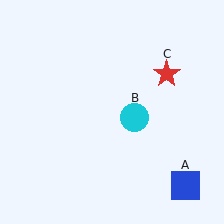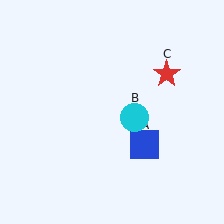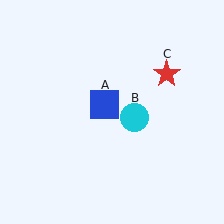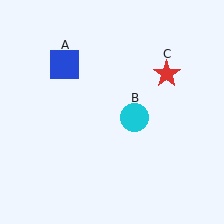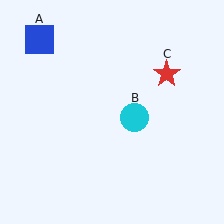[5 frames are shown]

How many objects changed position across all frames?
1 object changed position: blue square (object A).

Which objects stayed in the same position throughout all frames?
Cyan circle (object B) and red star (object C) remained stationary.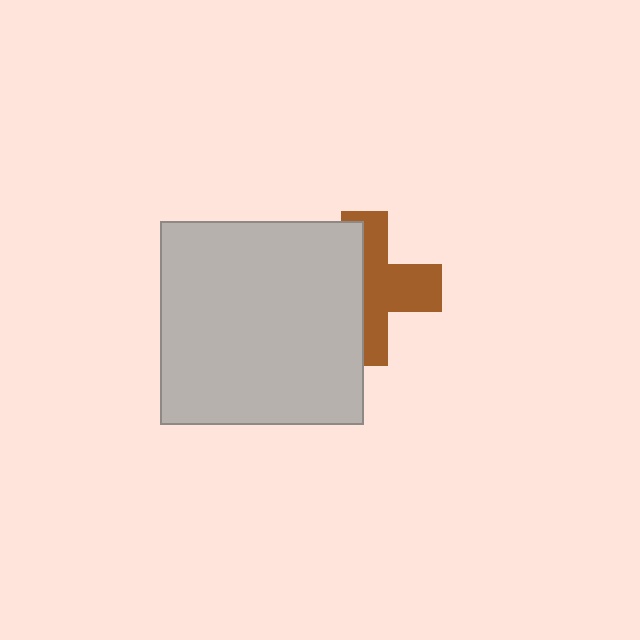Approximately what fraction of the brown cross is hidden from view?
Roughly 47% of the brown cross is hidden behind the light gray square.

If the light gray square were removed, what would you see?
You would see the complete brown cross.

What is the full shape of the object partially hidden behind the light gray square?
The partially hidden object is a brown cross.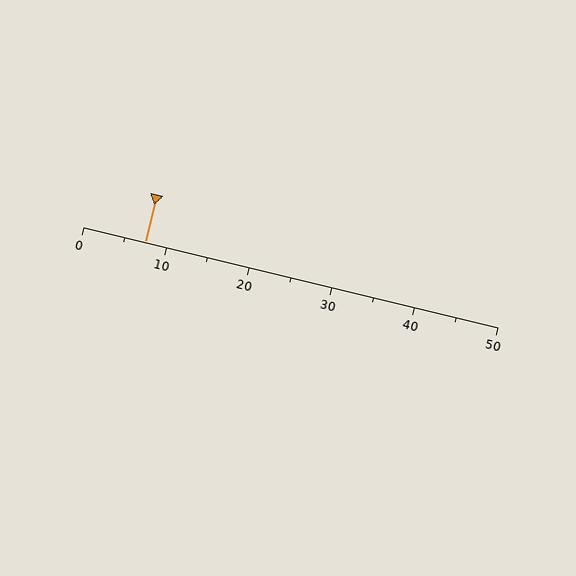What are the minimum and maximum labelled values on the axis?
The axis runs from 0 to 50.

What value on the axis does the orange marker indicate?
The marker indicates approximately 7.5.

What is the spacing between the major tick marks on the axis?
The major ticks are spaced 10 apart.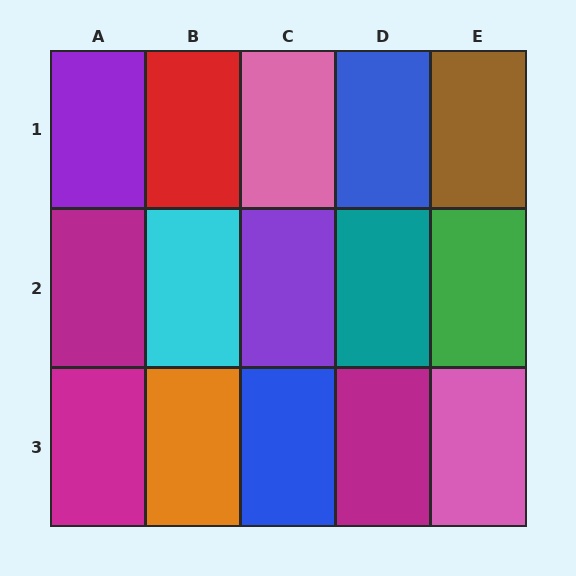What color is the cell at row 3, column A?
Magenta.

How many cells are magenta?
3 cells are magenta.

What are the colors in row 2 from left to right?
Magenta, cyan, purple, teal, green.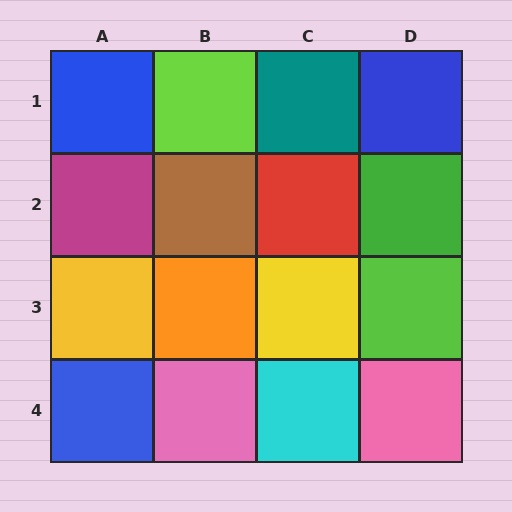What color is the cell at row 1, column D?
Blue.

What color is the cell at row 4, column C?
Cyan.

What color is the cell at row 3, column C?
Yellow.